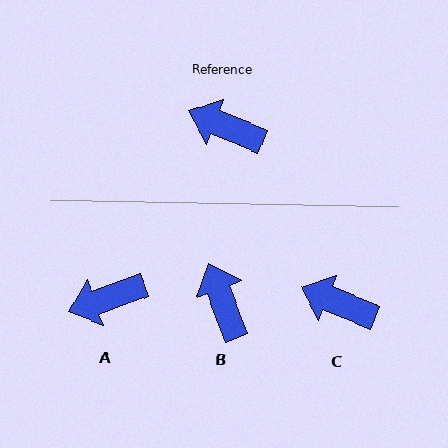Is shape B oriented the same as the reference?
No, it is off by about 48 degrees.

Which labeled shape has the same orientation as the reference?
C.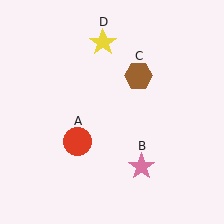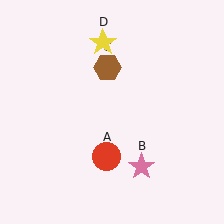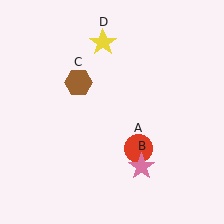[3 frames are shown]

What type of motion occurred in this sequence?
The red circle (object A), brown hexagon (object C) rotated counterclockwise around the center of the scene.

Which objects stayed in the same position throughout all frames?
Pink star (object B) and yellow star (object D) remained stationary.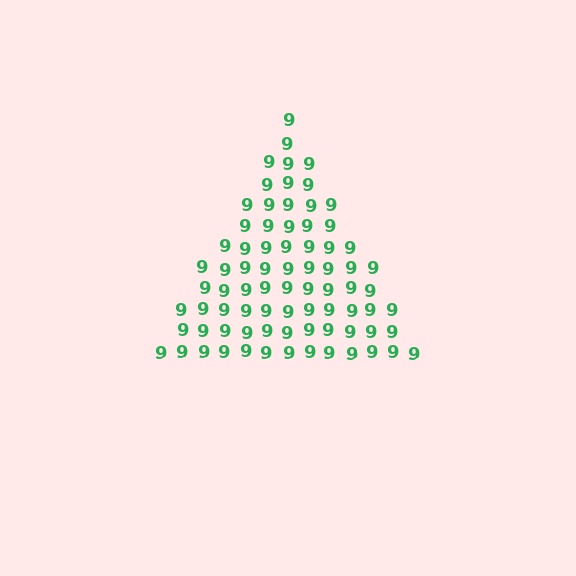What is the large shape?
The large shape is a triangle.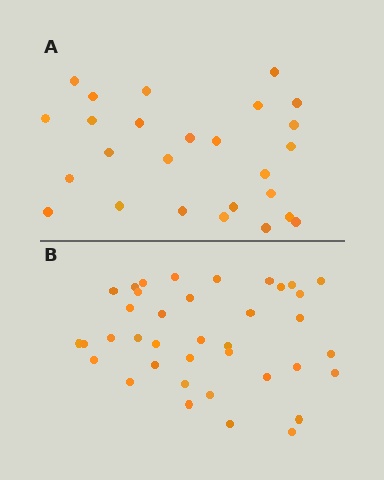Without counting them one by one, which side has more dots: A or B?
Region B (the bottom region) has more dots.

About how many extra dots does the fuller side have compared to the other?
Region B has roughly 12 or so more dots than region A.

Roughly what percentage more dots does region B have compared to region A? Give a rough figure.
About 45% more.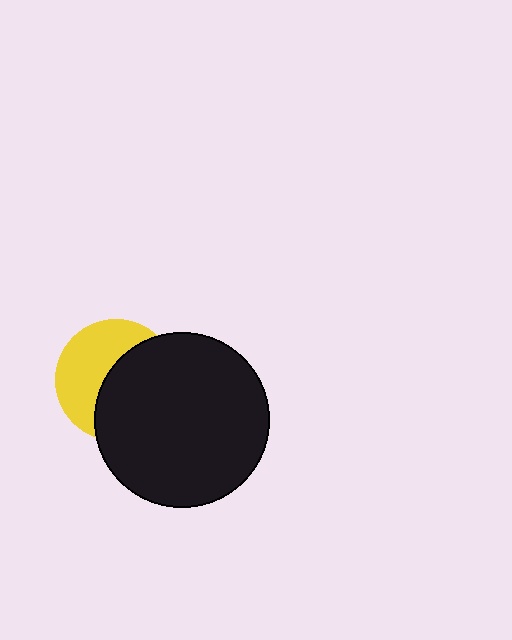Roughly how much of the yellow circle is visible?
About half of it is visible (roughly 46%).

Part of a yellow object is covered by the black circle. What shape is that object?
It is a circle.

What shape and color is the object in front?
The object in front is a black circle.